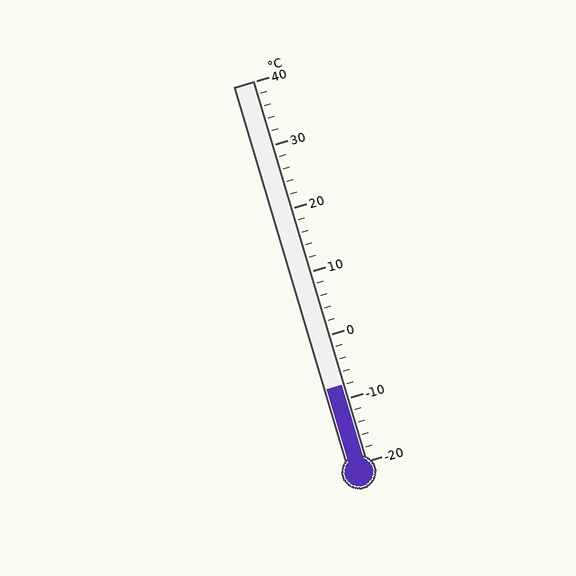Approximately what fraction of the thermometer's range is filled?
The thermometer is filled to approximately 20% of its range.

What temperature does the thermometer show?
The thermometer shows approximately -8°C.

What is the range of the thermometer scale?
The thermometer scale ranges from -20°C to 40°C.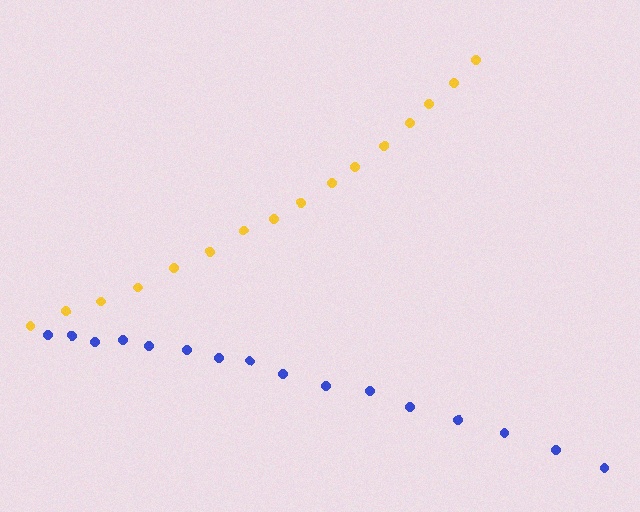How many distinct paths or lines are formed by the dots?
There are 2 distinct paths.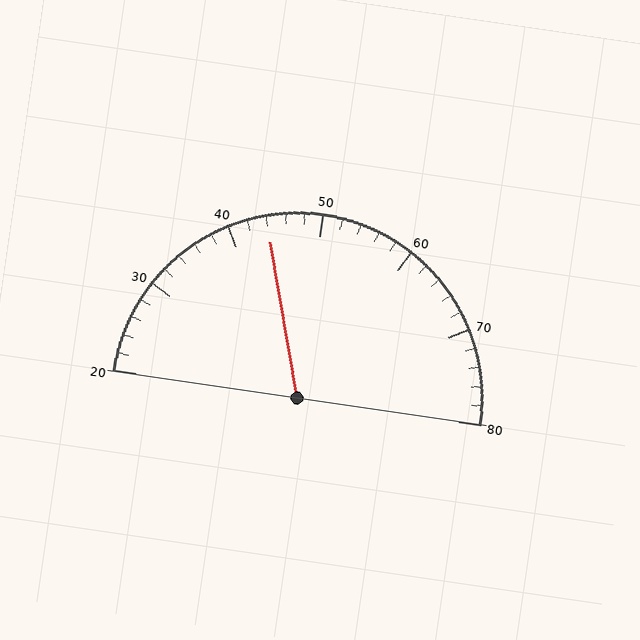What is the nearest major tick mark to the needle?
The nearest major tick mark is 40.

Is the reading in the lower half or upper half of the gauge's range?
The reading is in the lower half of the range (20 to 80).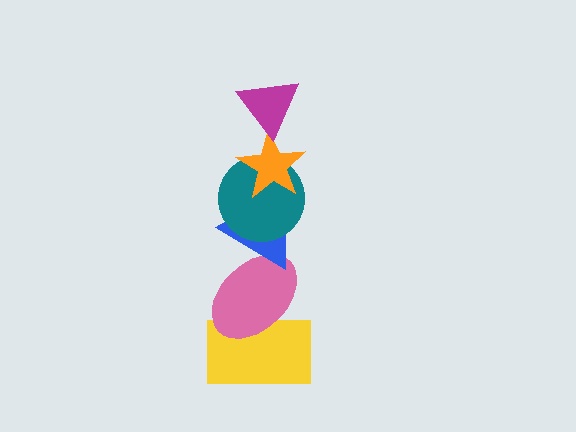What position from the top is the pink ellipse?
The pink ellipse is 5th from the top.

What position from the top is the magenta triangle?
The magenta triangle is 1st from the top.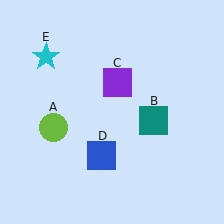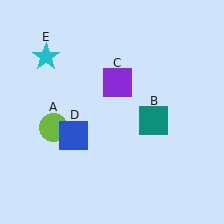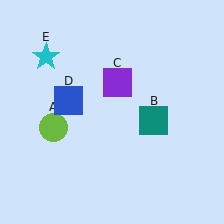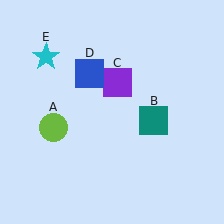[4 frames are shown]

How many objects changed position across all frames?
1 object changed position: blue square (object D).